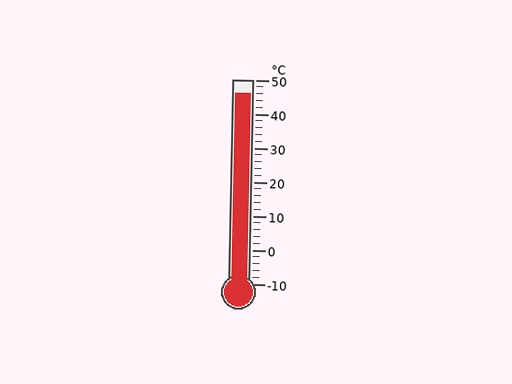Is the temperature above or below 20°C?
The temperature is above 20°C.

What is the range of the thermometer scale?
The thermometer scale ranges from -10°C to 50°C.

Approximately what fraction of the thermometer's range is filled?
The thermometer is filled to approximately 95% of its range.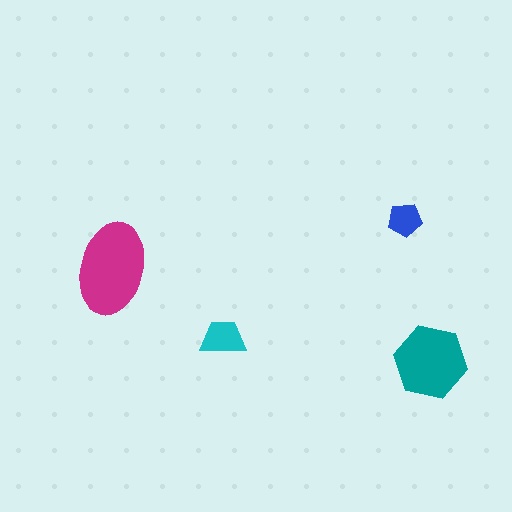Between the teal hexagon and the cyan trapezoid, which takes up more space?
The teal hexagon.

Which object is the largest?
The magenta ellipse.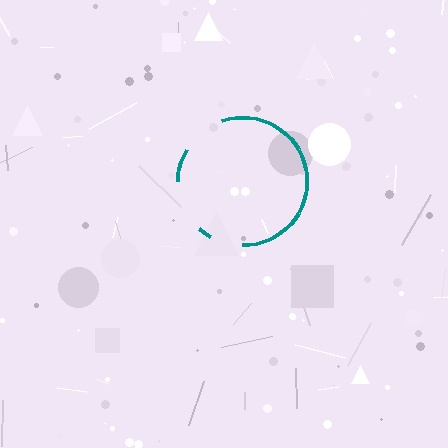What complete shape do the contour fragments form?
The contour fragments form a circle.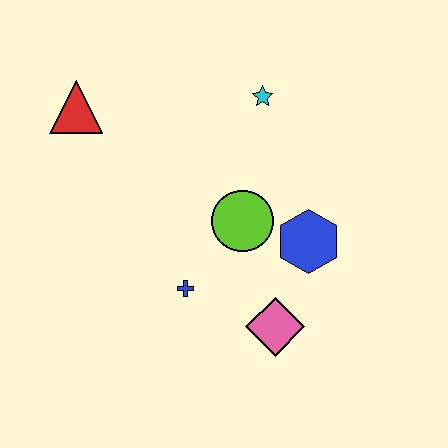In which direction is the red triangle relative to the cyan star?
The red triangle is to the left of the cyan star.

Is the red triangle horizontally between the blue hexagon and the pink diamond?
No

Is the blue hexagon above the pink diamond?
Yes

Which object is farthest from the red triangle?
The pink diamond is farthest from the red triangle.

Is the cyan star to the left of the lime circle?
No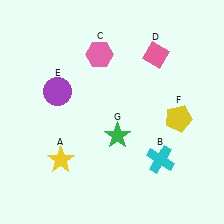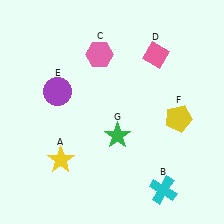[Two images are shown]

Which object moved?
The cyan cross (B) moved down.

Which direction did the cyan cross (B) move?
The cyan cross (B) moved down.